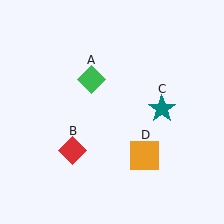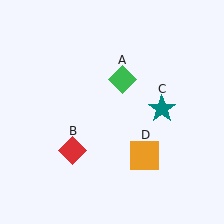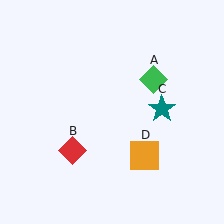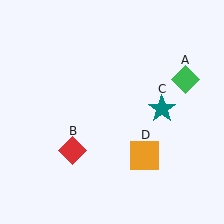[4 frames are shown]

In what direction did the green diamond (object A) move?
The green diamond (object A) moved right.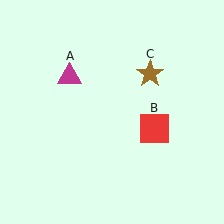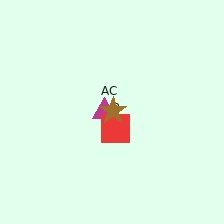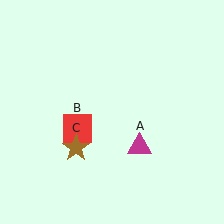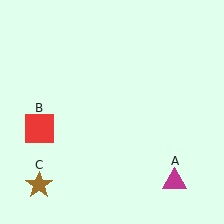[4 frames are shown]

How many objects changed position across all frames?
3 objects changed position: magenta triangle (object A), red square (object B), brown star (object C).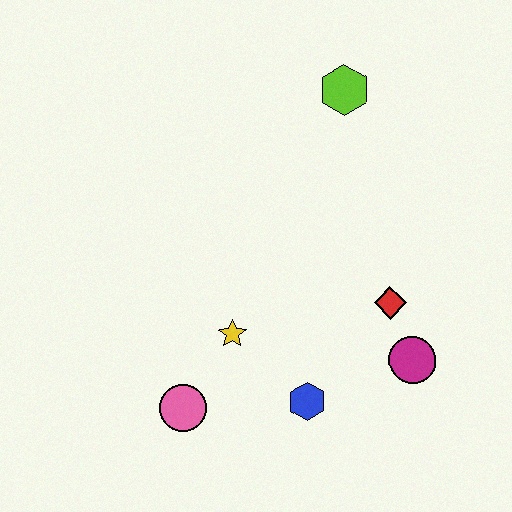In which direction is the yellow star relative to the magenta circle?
The yellow star is to the left of the magenta circle.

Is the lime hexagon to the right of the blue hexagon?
Yes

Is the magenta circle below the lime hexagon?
Yes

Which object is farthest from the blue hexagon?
The lime hexagon is farthest from the blue hexagon.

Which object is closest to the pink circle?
The yellow star is closest to the pink circle.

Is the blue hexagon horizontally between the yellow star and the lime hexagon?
Yes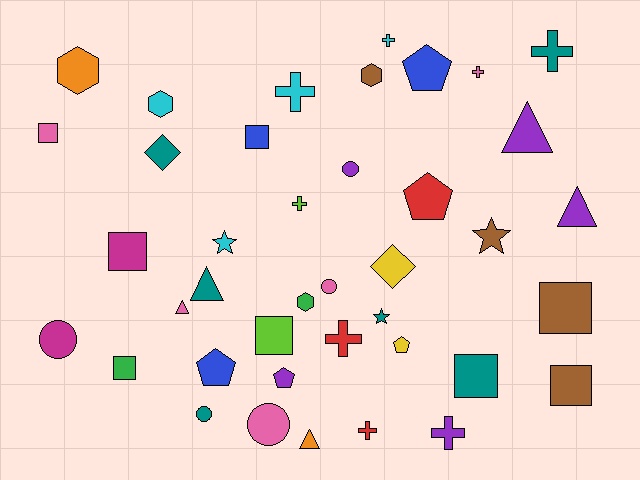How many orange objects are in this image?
There are 2 orange objects.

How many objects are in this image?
There are 40 objects.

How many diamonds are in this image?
There are 2 diamonds.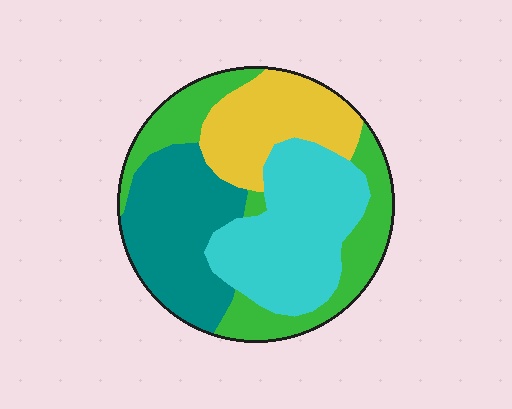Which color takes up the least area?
Yellow, at roughly 20%.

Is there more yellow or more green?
Green.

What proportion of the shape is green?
Green covers about 25% of the shape.